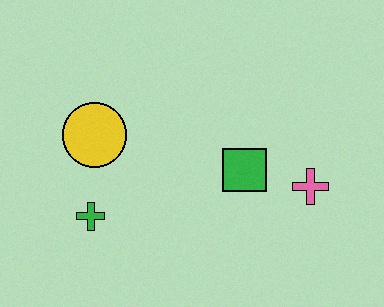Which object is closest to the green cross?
The yellow circle is closest to the green cross.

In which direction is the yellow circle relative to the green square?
The yellow circle is to the left of the green square.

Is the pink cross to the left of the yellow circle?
No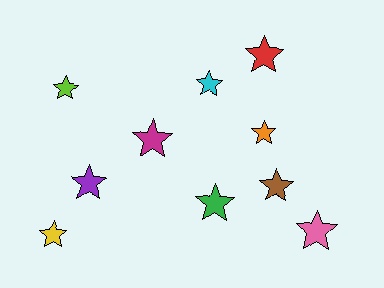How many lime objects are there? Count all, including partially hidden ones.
There is 1 lime object.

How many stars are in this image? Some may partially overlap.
There are 10 stars.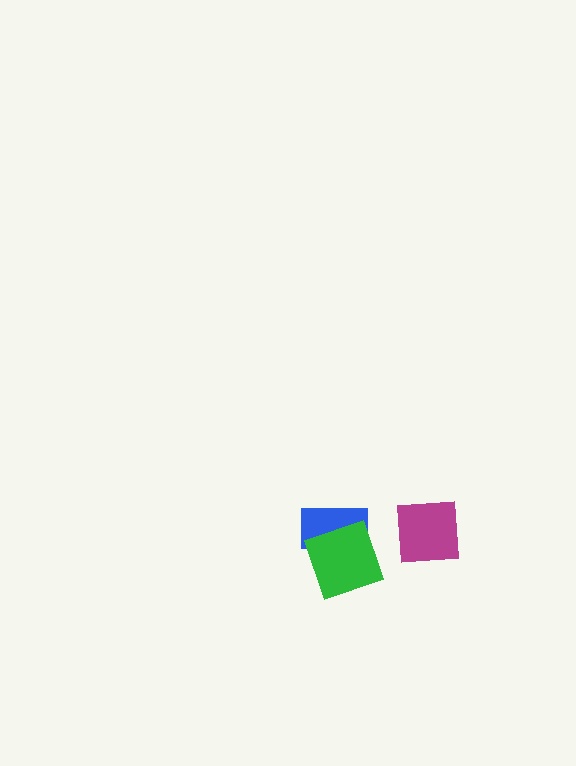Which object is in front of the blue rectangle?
The green square is in front of the blue rectangle.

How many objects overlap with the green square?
1 object overlaps with the green square.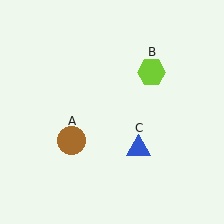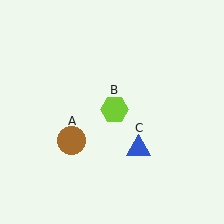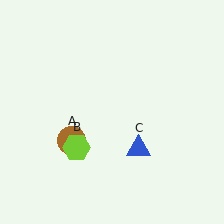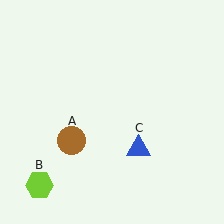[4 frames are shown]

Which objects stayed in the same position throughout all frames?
Brown circle (object A) and blue triangle (object C) remained stationary.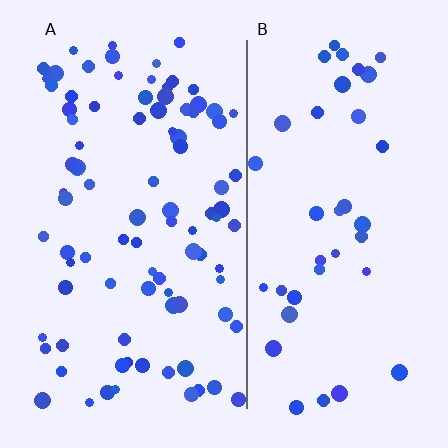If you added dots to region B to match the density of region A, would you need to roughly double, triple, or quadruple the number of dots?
Approximately double.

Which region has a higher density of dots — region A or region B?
A (the left).